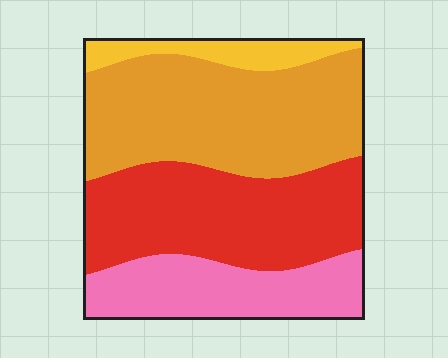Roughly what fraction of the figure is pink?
Pink covers about 20% of the figure.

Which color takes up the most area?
Orange, at roughly 40%.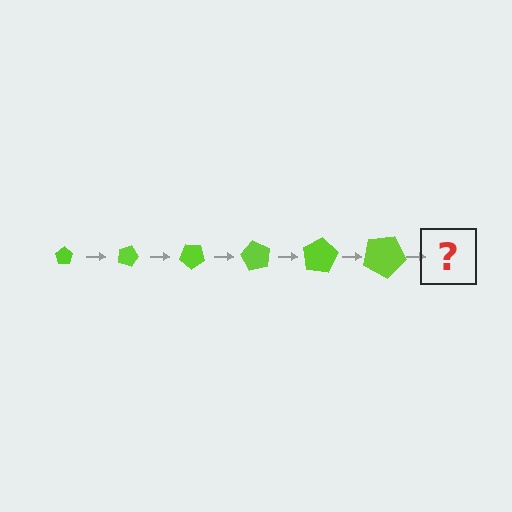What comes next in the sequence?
The next element should be a pentagon, larger than the previous one and rotated 120 degrees from the start.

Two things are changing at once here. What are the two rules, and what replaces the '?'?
The two rules are that the pentagon grows larger each step and it rotates 20 degrees each step. The '?' should be a pentagon, larger than the previous one and rotated 120 degrees from the start.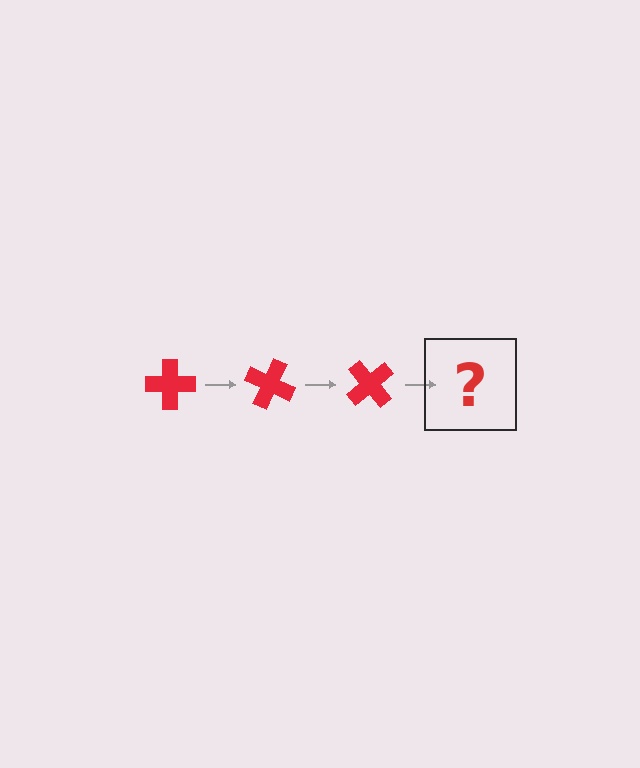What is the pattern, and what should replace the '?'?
The pattern is that the cross rotates 25 degrees each step. The '?' should be a red cross rotated 75 degrees.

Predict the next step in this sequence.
The next step is a red cross rotated 75 degrees.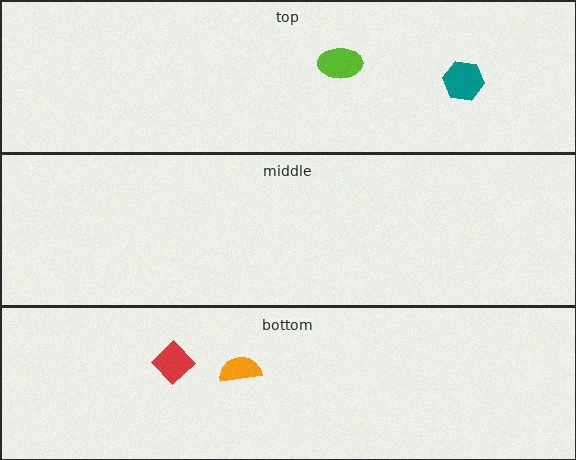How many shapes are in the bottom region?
2.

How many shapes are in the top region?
2.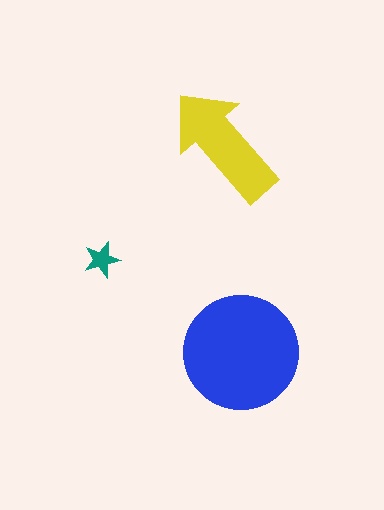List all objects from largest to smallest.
The blue circle, the yellow arrow, the teal star.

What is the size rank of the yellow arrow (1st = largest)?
2nd.